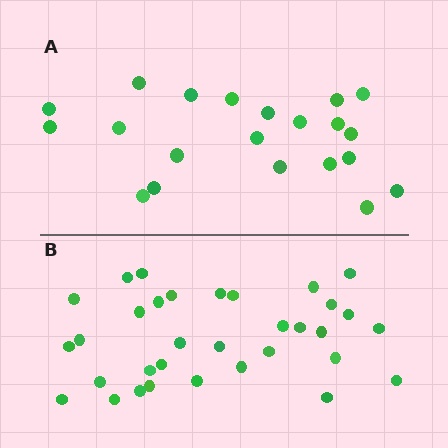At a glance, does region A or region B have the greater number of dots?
Region B (the bottom region) has more dots.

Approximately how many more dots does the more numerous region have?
Region B has roughly 12 or so more dots than region A.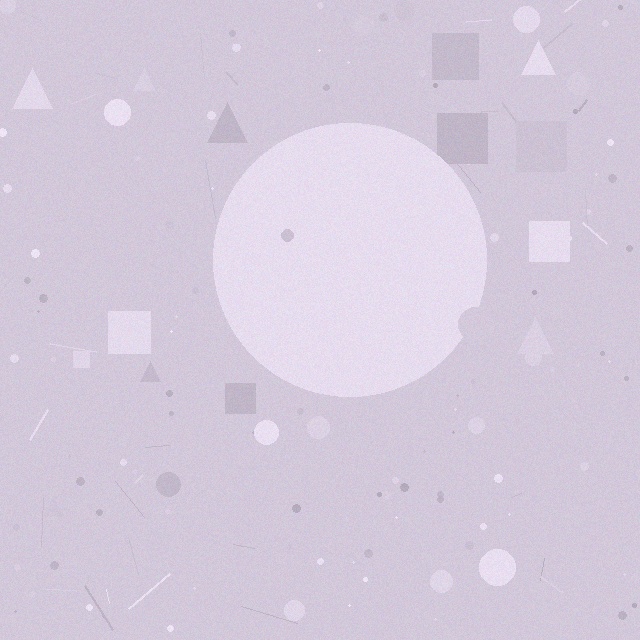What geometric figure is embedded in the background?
A circle is embedded in the background.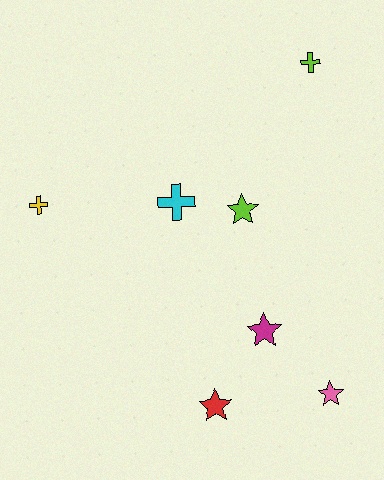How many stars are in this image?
There are 4 stars.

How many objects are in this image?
There are 7 objects.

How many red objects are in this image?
There is 1 red object.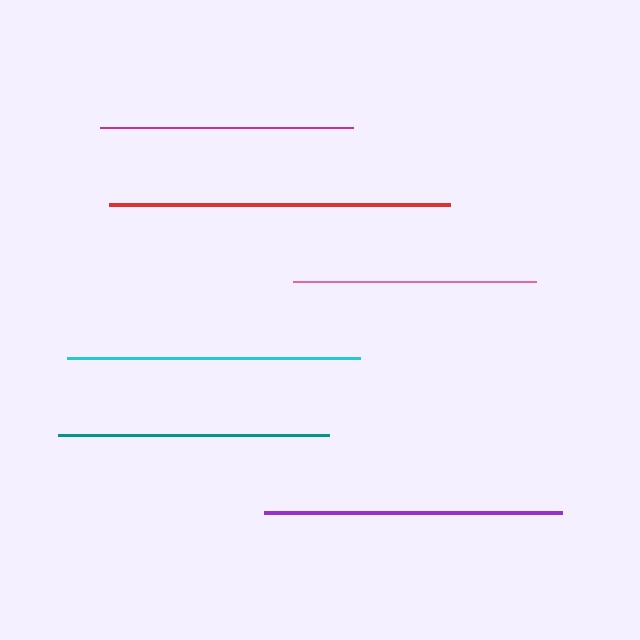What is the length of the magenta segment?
The magenta segment is approximately 253 pixels long.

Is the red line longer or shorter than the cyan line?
The red line is longer than the cyan line.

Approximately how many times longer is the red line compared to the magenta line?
The red line is approximately 1.3 times the length of the magenta line.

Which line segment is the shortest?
The pink line is the shortest at approximately 243 pixels.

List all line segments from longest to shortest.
From longest to shortest: red, purple, cyan, teal, magenta, pink.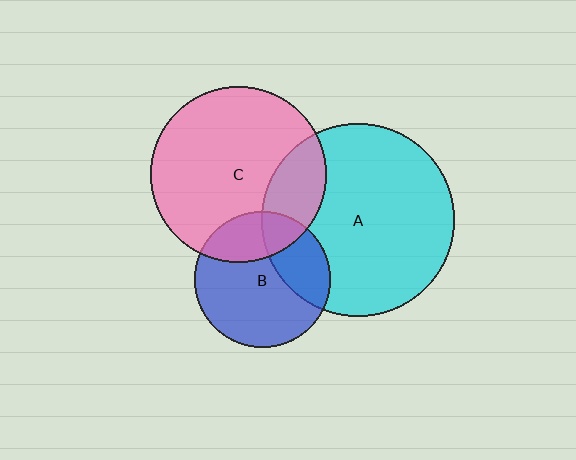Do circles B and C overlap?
Yes.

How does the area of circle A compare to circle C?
Approximately 1.2 times.